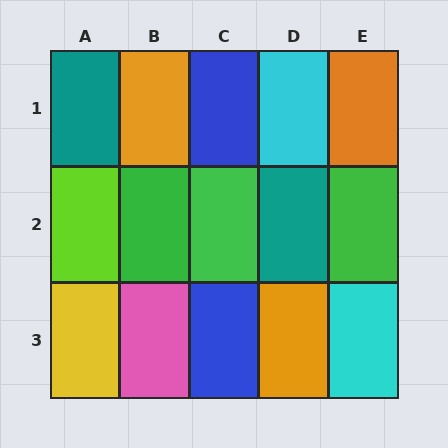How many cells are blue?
2 cells are blue.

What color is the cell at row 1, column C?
Blue.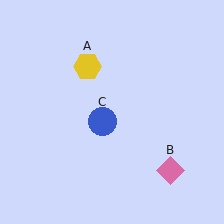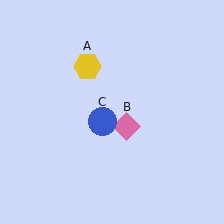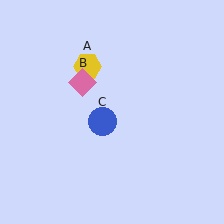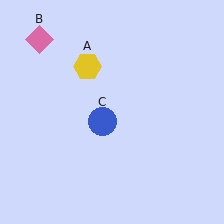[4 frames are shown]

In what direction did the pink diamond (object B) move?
The pink diamond (object B) moved up and to the left.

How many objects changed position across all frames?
1 object changed position: pink diamond (object B).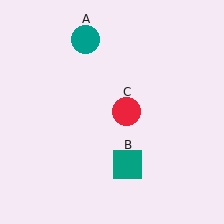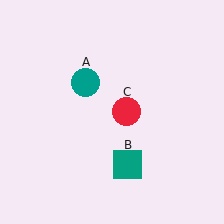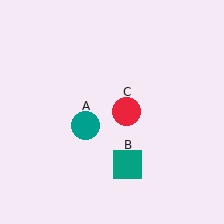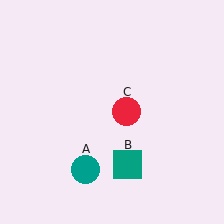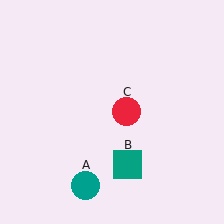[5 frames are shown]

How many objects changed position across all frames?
1 object changed position: teal circle (object A).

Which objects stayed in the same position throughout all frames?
Teal square (object B) and red circle (object C) remained stationary.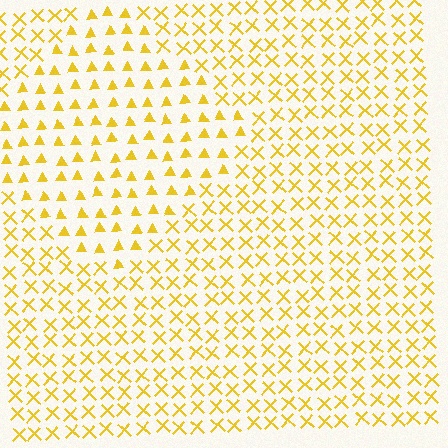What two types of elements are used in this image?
The image uses triangles inside the diamond region and X marks outside it.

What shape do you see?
I see a diamond.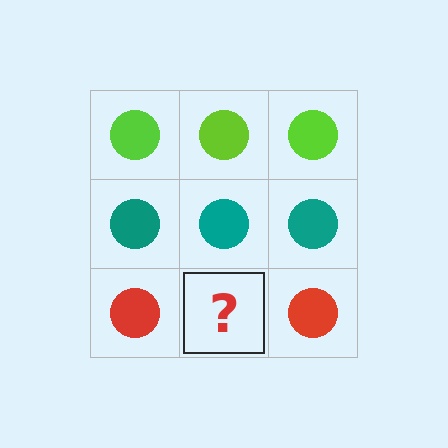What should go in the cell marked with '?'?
The missing cell should contain a red circle.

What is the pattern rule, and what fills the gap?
The rule is that each row has a consistent color. The gap should be filled with a red circle.